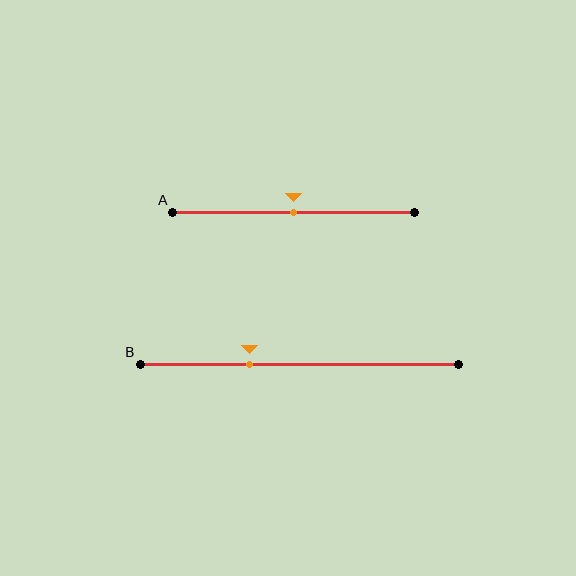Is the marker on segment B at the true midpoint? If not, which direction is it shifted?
No, the marker on segment B is shifted to the left by about 16% of the segment length.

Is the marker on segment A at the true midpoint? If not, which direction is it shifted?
Yes, the marker on segment A is at the true midpoint.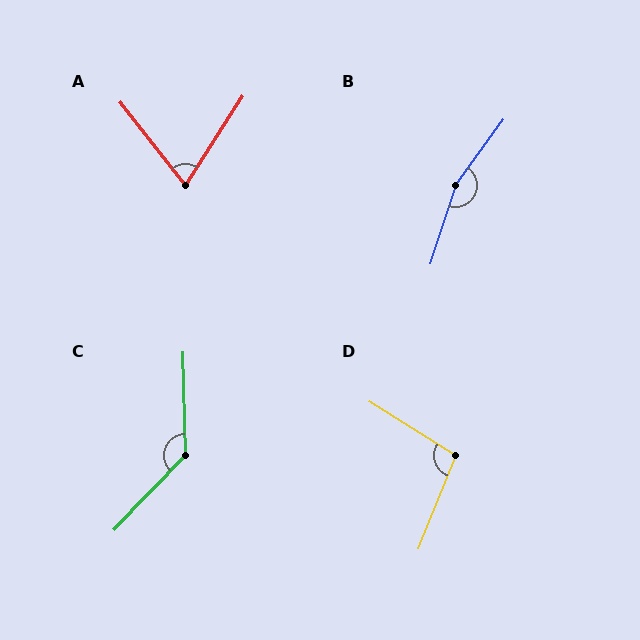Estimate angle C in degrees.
Approximately 135 degrees.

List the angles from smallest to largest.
A (71°), D (100°), C (135°), B (162°).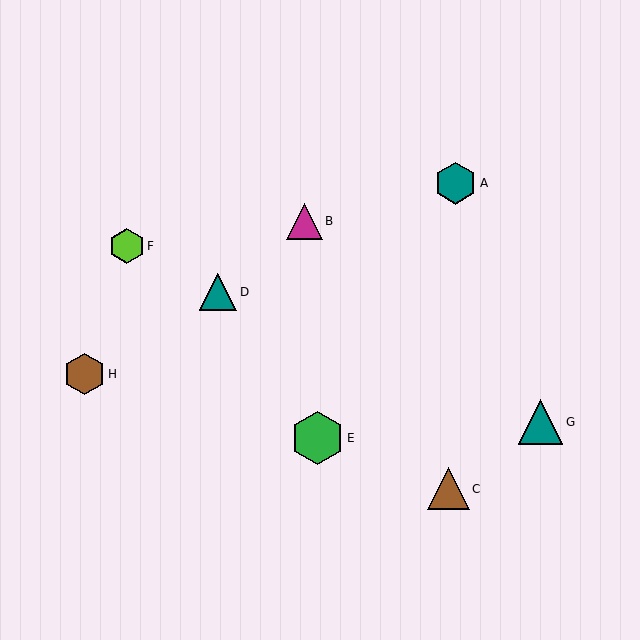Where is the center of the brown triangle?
The center of the brown triangle is at (448, 489).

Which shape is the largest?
The green hexagon (labeled E) is the largest.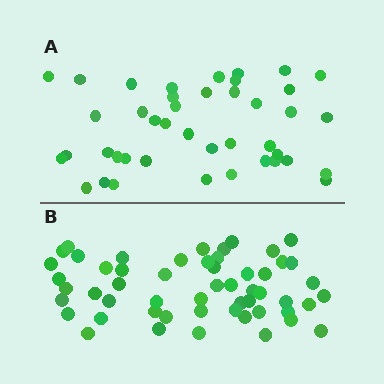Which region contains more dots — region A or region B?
Region B (the bottom region) has more dots.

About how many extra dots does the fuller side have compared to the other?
Region B has roughly 12 or so more dots than region A.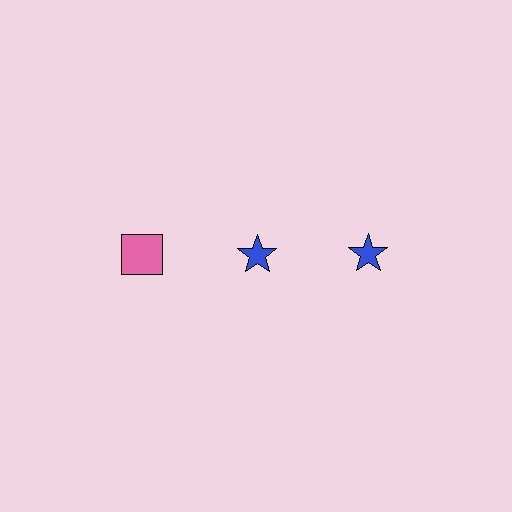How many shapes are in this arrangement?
There are 3 shapes arranged in a grid pattern.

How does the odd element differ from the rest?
It differs in both color (pink instead of blue) and shape (square instead of star).